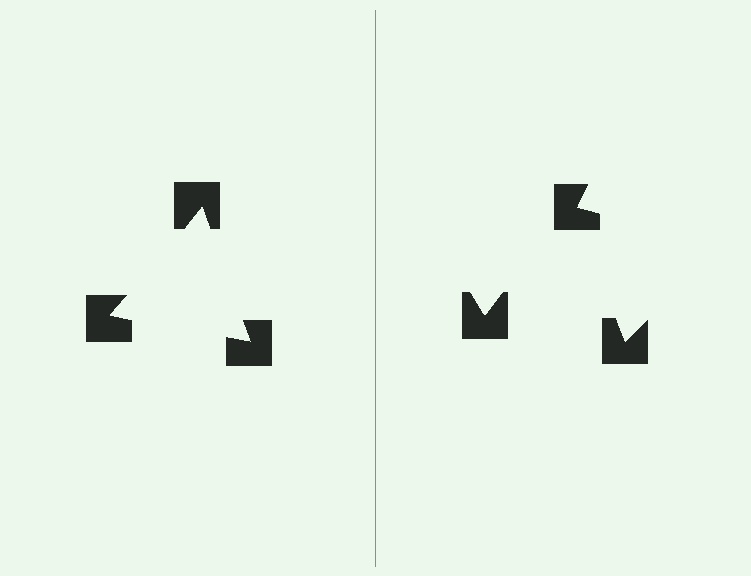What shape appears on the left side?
An illusory triangle.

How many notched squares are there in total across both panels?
6 — 3 on each side.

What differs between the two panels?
The notched squares are positioned identically on both sides; only the wedge orientations differ. On the left they align to a triangle; on the right they are misaligned.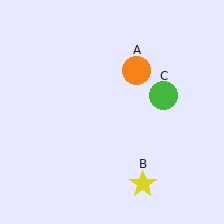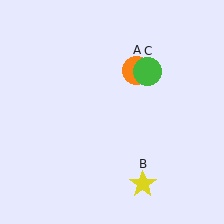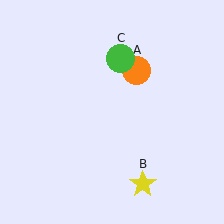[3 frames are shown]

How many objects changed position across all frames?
1 object changed position: green circle (object C).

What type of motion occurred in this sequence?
The green circle (object C) rotated counterclockwise around the center of the scene.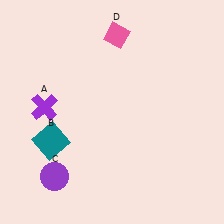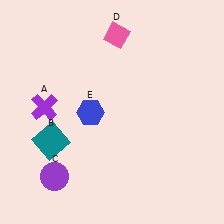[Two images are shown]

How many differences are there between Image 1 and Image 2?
There is 1 difference between the two images.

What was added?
A blue hexagon (E) was added in Image 2.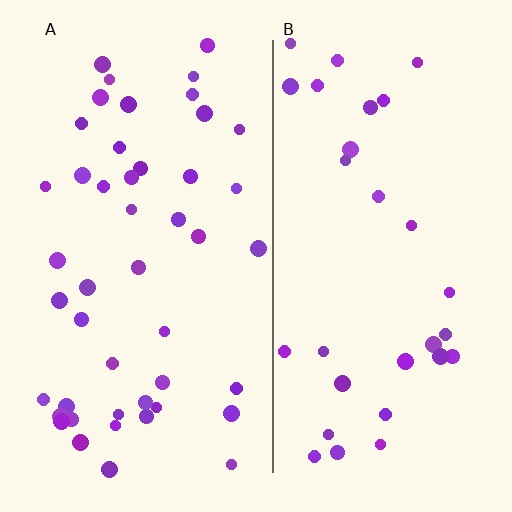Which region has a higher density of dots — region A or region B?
A (the left).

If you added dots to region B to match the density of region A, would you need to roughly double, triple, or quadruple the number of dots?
Approximately double.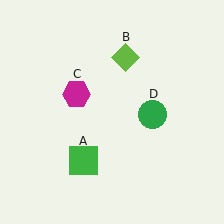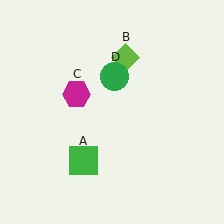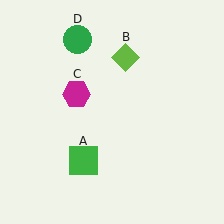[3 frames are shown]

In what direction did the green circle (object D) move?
The green circle (object D) moved up and to the left.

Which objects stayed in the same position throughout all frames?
Green square (object A) and lime diamond (object B) and magenta hexagon (object C) remained stationary.